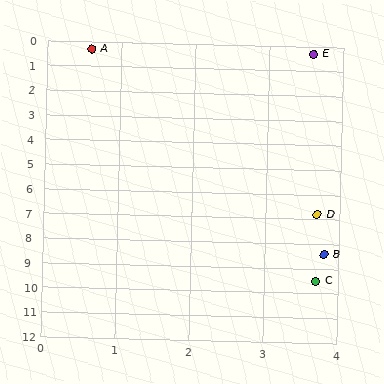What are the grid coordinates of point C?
Point C is at approximately (3.7, 9.5).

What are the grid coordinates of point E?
Point E is at approximately (3.6, 0.3).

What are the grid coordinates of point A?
Point A is at approximately (0.6, 0.3).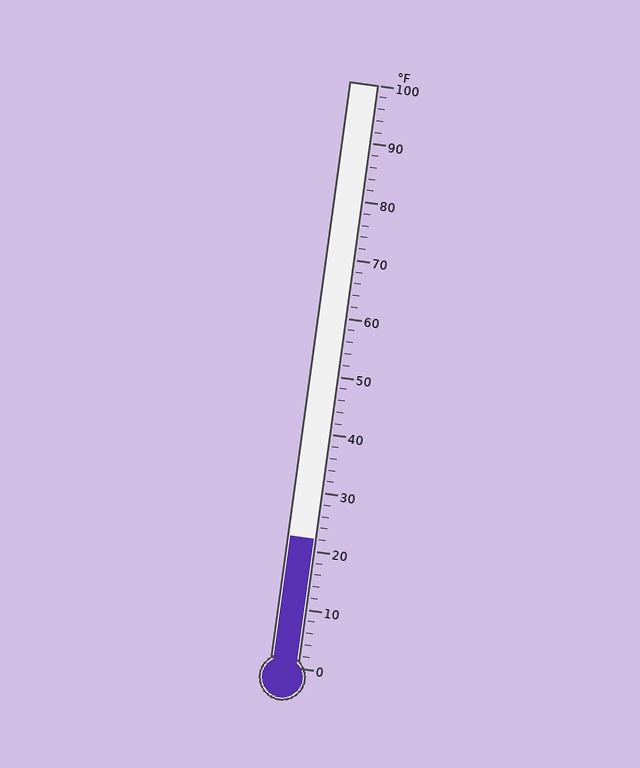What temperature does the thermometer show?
The thermometer shows approximately 22°F.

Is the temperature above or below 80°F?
The temperature is below 80°F.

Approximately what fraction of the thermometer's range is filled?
The thermometer is filled to approximately 20% of its range.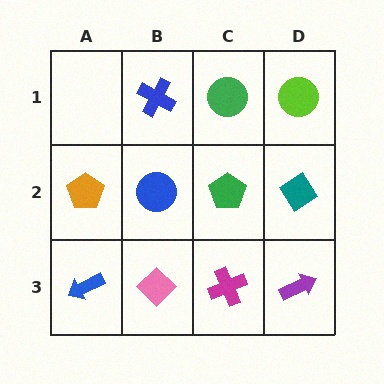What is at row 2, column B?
A blue circle.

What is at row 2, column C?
A green pentagon.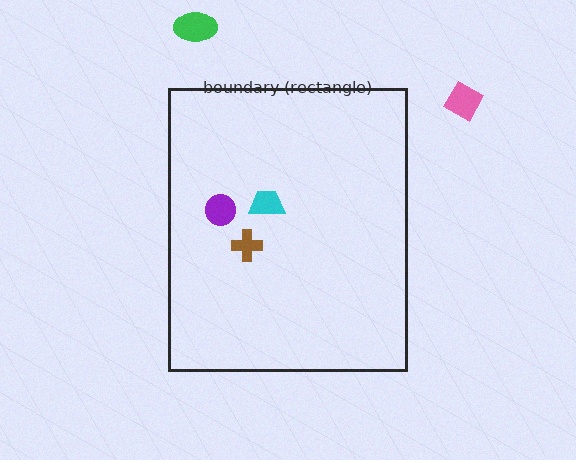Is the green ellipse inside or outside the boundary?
Outside.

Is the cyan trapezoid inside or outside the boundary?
Inside.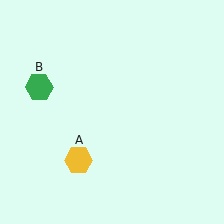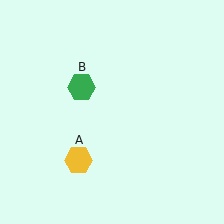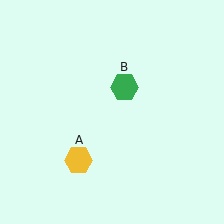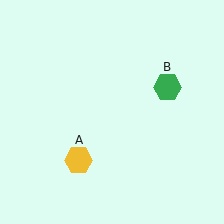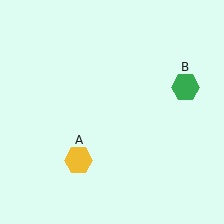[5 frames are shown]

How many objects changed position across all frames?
1 object changed position: green hexagon (object B).